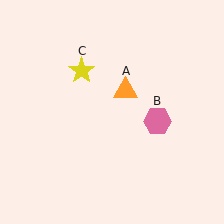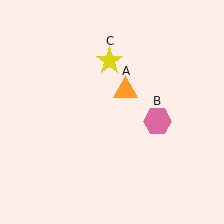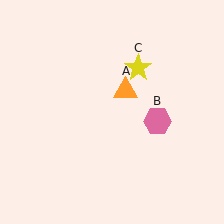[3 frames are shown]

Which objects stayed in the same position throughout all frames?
Orange triangle (object A) and pink hexagon (object B) remained stationary.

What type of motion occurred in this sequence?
The yellow star (object C) rotated clockwise around the center of the scene.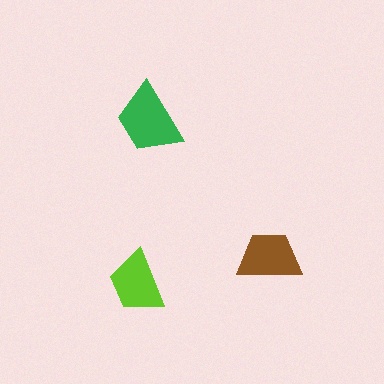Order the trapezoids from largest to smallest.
the green one, the brown one, the lime one.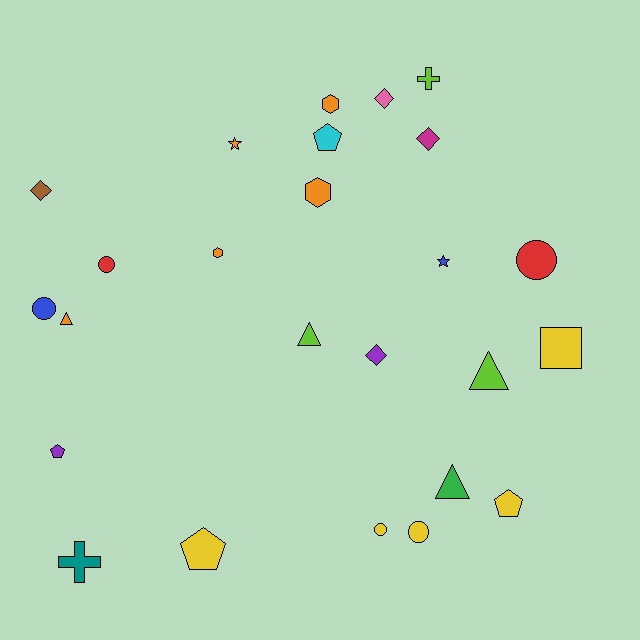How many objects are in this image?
There are 25 objects.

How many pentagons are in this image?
There are 4 pentagons.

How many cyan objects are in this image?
There is 1 cyan object.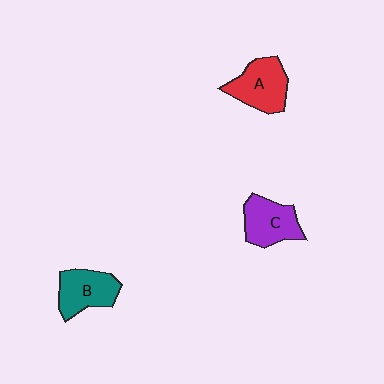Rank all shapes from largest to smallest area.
From largest to smallest: A (red), B (teal), C (purple).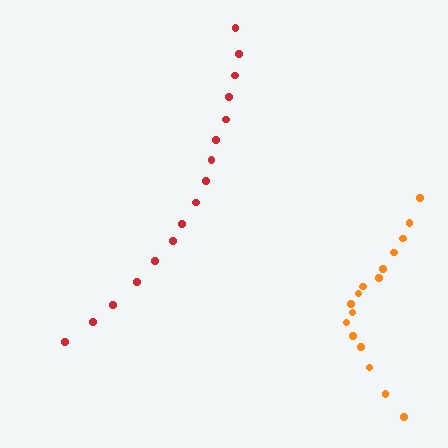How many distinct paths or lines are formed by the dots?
There are 2 distinct paths.